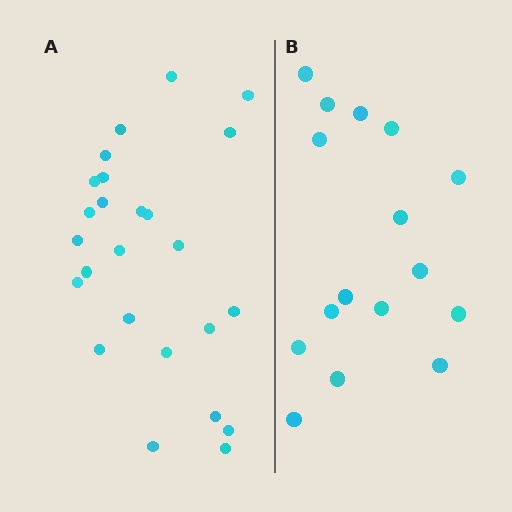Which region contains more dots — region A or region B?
Region A (the left region) has more dots.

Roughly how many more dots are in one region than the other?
Region A has roughly 8 or so more dots than region B.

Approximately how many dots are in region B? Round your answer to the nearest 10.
About 20 dots. (The exact count is 16, which rounds to 20.)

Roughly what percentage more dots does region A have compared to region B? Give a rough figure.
About 55% more.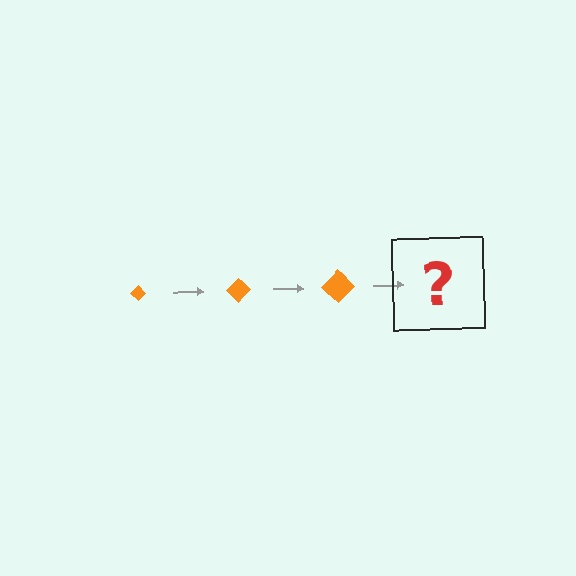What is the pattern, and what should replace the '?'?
The pattern is that the diamond gets progressively larger each step. The '?' should be an orange diamond, larger than the previous one.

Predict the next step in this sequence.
The next step is an orange diamond, larger than the previous one.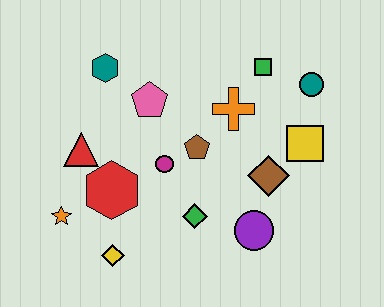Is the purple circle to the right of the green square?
No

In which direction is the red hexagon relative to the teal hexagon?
The red hexagon is below the teal hexagon.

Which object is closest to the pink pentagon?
The teal hexagon is closest to the pink pentagon.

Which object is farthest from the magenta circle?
The teal circle is farthest from the magenta circle.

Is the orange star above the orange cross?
No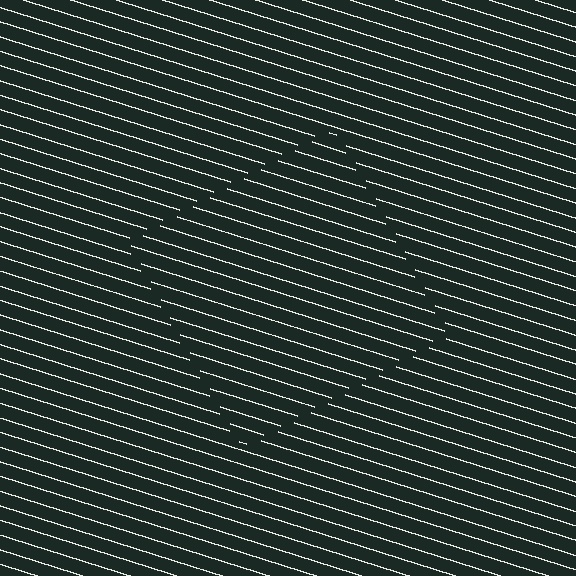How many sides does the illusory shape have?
4 sides — the line-ends trace a square.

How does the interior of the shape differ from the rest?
The interior of the shape contains the same grating, shifted by half a period — the contour is defined by the phase discontinuity where line-ends from the inner and outer gratings abut.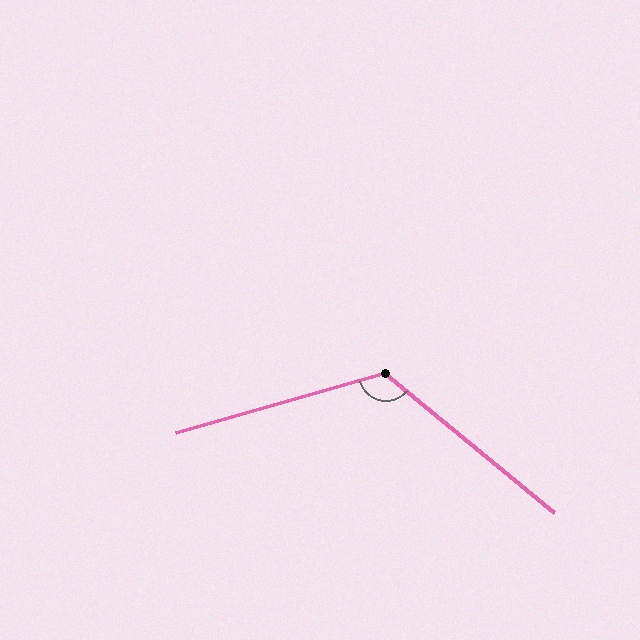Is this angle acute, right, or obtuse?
It is obtuse.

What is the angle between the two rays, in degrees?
Approximately 125 degrees.